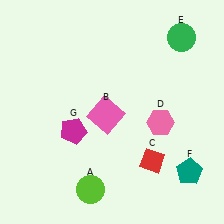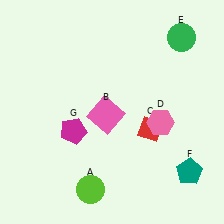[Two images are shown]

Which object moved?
The red diamond (C) moved up.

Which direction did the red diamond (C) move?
The red diamond (C) moved up.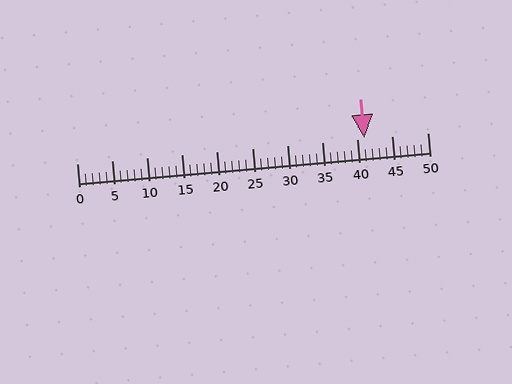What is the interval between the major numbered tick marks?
The major tick marks are spaced 5 units apart.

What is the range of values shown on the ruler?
The ruler shows values from 0 to 50.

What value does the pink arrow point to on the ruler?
The pink arrow points to approximately 41.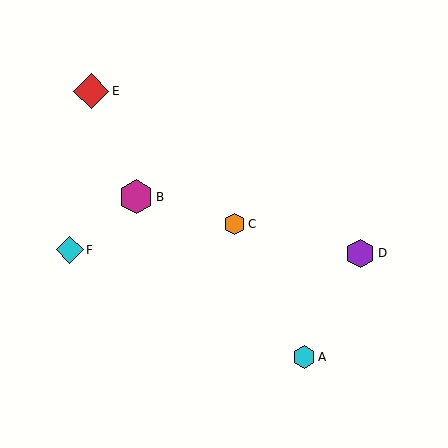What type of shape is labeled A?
Shape A is a cyan hexagon.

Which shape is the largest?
The red diamond (labeled E) is the largest.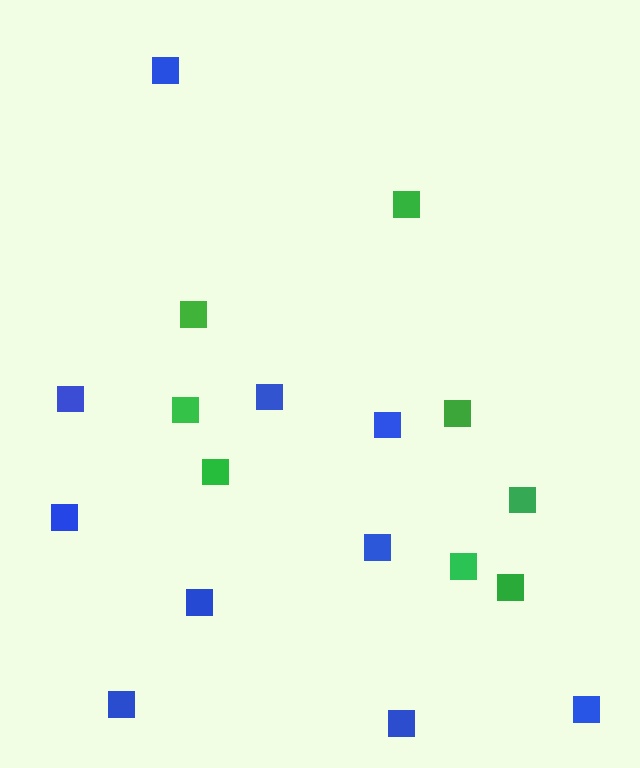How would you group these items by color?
There are 2 groups: one group of green squares (8) and one group of blue squares (10).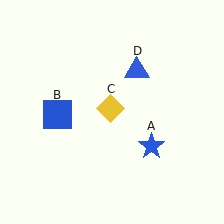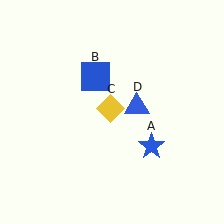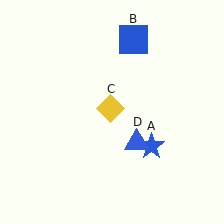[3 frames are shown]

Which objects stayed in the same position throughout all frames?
Blue star (object A) and yellow diamond (object C) remained stationary.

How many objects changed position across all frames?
2 objects changed position: blue square (object B), blue triangle (object D).